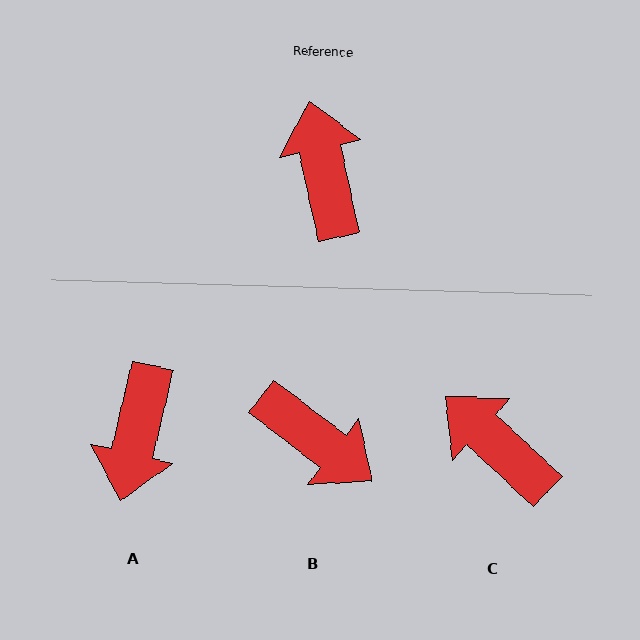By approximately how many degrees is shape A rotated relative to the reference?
Approximately 154 degrees counter-clockwise.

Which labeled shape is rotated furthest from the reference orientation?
A, about 154 degrees away.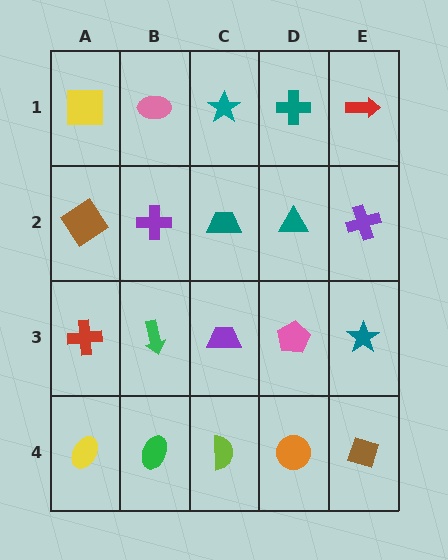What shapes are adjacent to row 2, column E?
A red arrow (row 1, column E), a teal star (row 3, column E), a teal triangle (row 2, column D).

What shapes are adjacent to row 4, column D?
A pink pentagon (row 3, column D), a lime semicircle (row 4, column C), a brown diamond (row 4, column E).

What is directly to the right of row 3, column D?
A teal star.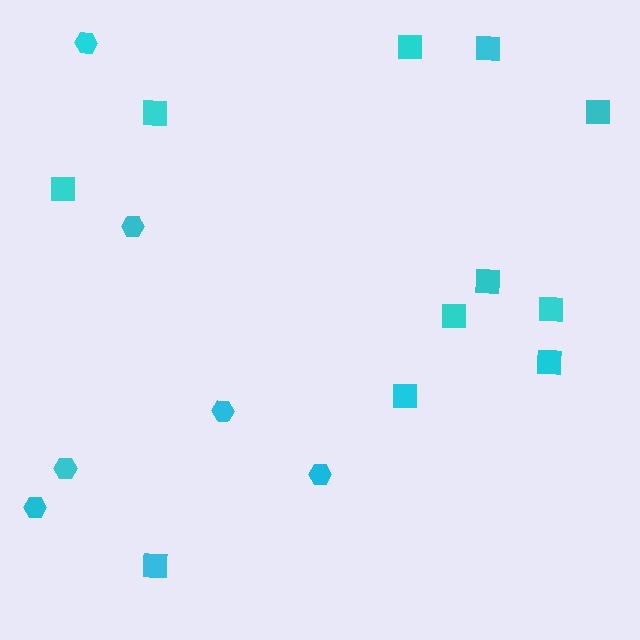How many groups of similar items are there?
There are 2 groups: one group of squares (11) and one group of hexagons (6).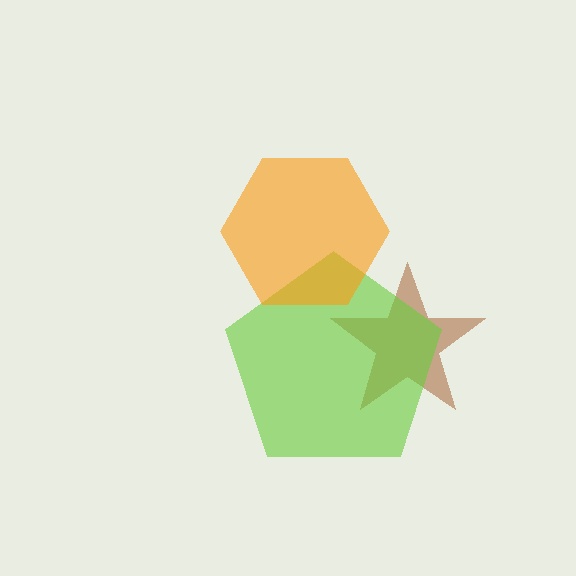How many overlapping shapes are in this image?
There are 3 overlapping shapes in the image.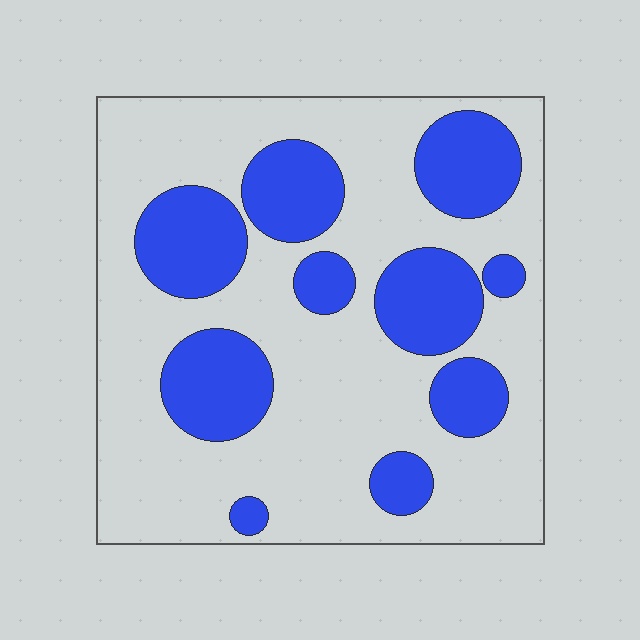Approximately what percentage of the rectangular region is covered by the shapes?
Approximately 30%.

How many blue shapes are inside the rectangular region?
10.